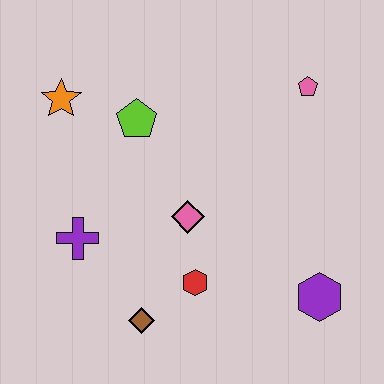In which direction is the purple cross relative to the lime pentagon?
The purple cross is below the lime pentagon.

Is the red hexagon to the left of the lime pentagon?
No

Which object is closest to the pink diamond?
The red hexagon is closest to the pink diamond.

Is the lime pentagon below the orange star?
Yes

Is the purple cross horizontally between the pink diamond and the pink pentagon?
No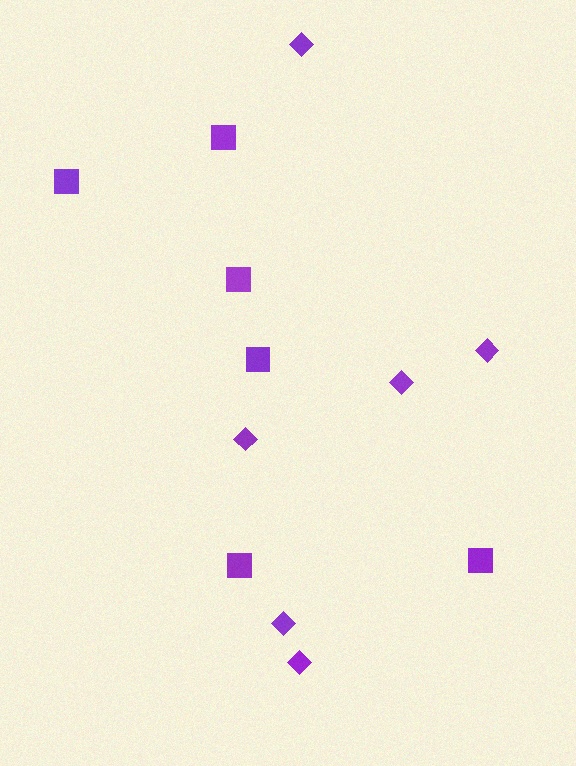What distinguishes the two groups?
There are 2 groups: one group of diamonds (6) and one group of squares (6).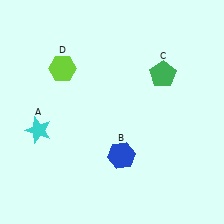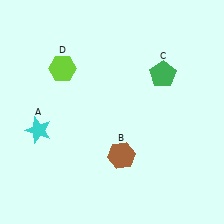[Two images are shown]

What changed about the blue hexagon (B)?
In Image 1, B is blue. In Image 2, it changed to brown.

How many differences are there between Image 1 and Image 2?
There is 1 difference between the two images.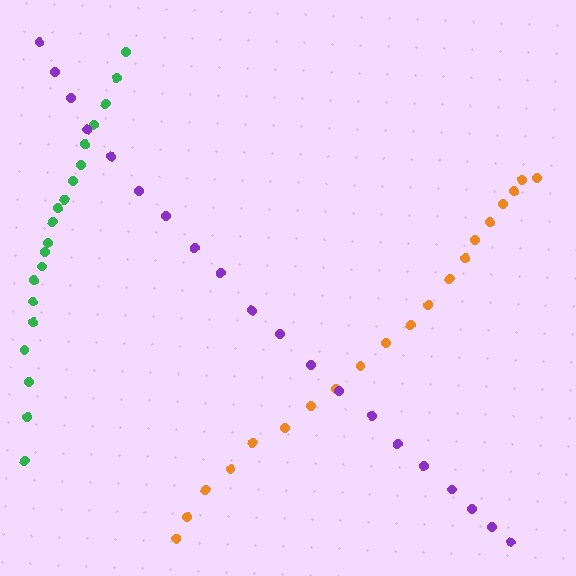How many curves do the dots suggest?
There are 3 distinct paths.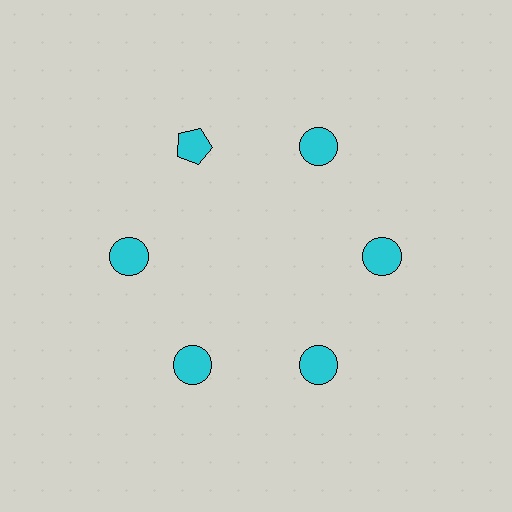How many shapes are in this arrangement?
There are 6 shapes arranged in a ring pattern.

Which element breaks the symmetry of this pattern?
The cyan pentagon at roughly the 11 o'clock position breaks the symmetry. All other shapes are cyan circles.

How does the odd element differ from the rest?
It has a different shape: pentagon instead of circle.